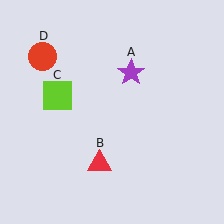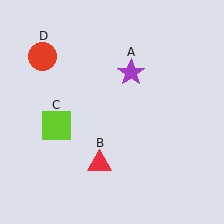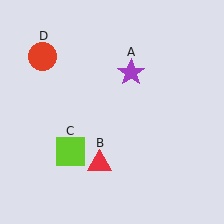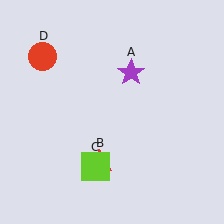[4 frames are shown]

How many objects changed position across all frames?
1 object changed position: lime square (object C).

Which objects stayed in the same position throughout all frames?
Purple star (object A) and red triangle (object B) and red circle (object D) remained stationary.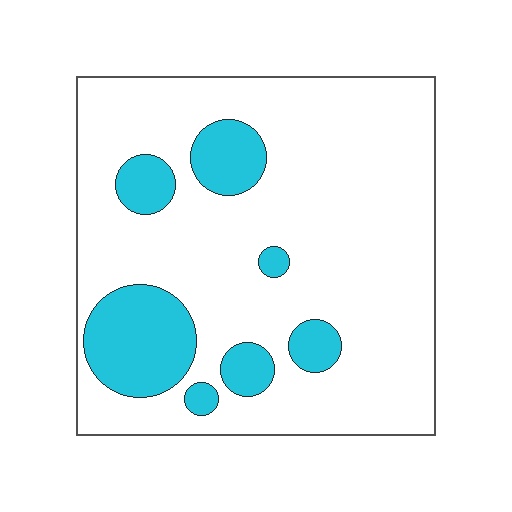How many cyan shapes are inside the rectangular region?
7.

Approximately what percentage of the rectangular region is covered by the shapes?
Approximately 20%.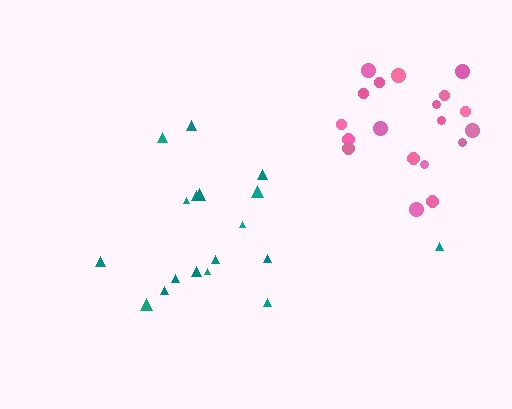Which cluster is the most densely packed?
Pink.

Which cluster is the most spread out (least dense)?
Teal.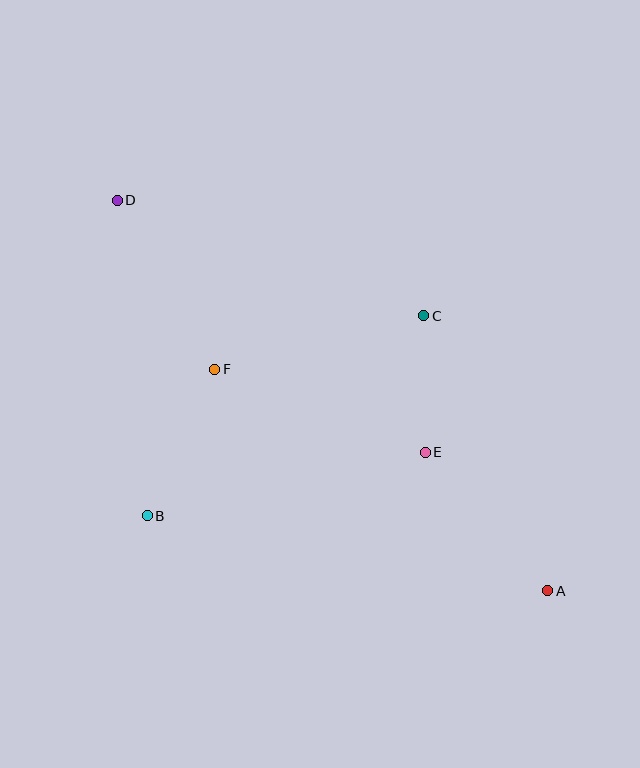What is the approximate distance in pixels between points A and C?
The distance between A and C is approximately 302 pixels.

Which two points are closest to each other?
Points C and E are closest to each other.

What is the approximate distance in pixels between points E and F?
The distance between E and F is approximately 226 pixels.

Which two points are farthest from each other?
Points A and D are farthest from each other.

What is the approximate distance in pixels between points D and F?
The distance between D and F is approximately 195 pixels.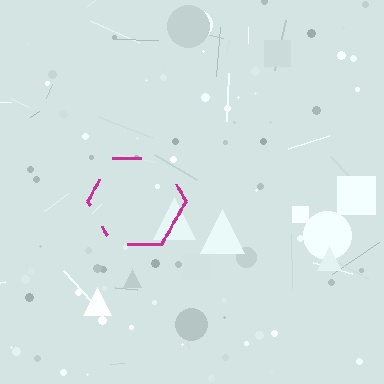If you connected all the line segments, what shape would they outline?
They would outline a hexagon.